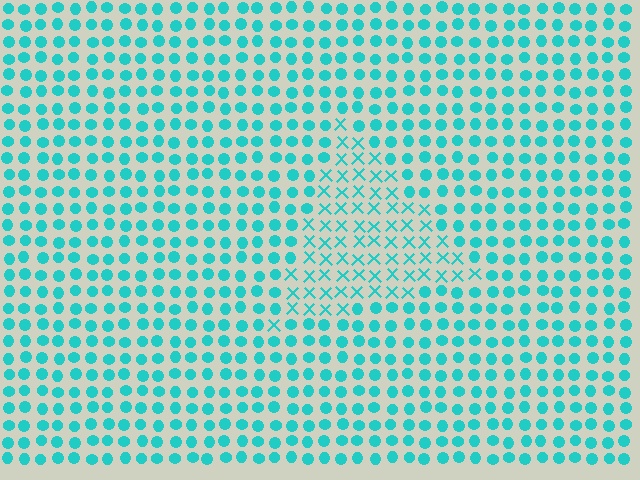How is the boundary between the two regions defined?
The boundary is defined by a change in element shape: X marks inside vs. circles outside. All elements share the same color and spacing.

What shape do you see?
I see a triangle.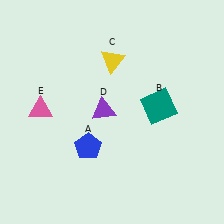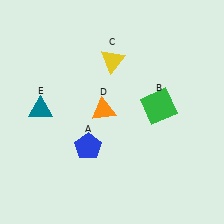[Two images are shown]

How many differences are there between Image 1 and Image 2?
There are 3 differences between the two images.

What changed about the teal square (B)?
In Image 1, B is teal. In Image 2, it changed to green.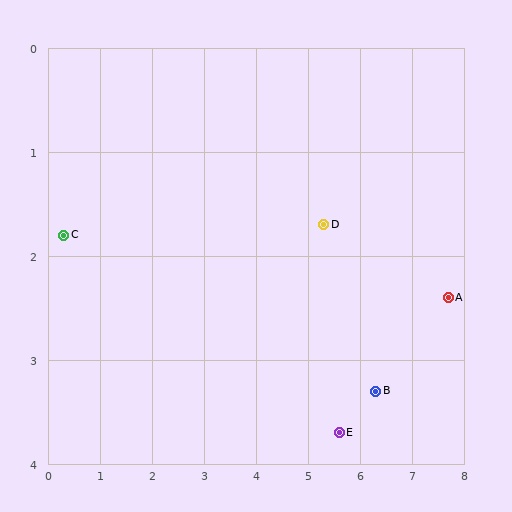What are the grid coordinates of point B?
Point B is at approximately (6.3, 3.3).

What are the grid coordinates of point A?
Point A is at approximately (7.7, 2.4).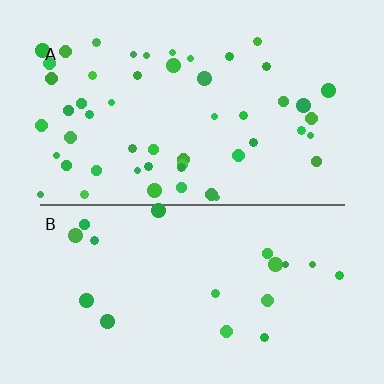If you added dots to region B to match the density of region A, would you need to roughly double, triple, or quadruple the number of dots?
Approximately triple.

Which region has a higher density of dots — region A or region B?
A (the top).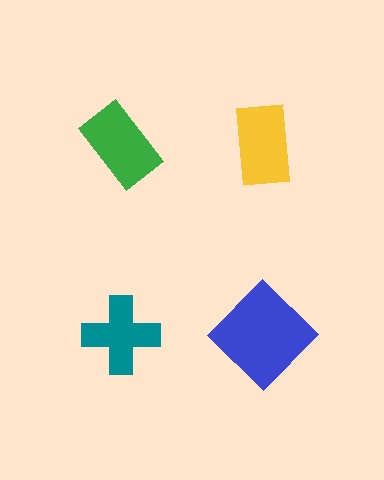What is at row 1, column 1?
A green rectangle.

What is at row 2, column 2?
A blue diamond.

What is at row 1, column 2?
A yellow rectangle.